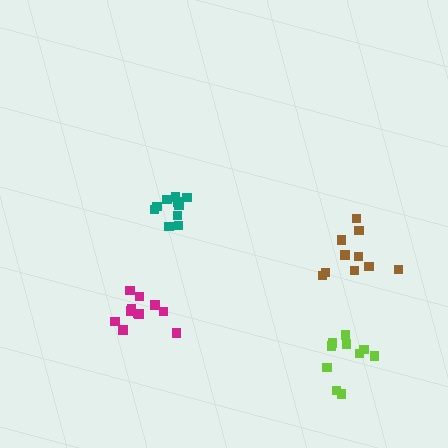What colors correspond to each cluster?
The clusters are colored: brown, teal, magenta, lime.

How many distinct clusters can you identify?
There are 4 distinct clusters.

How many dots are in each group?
Group 1: 10 dots, Group 2: 10 dots, Group 3: 11 dots, Group 4: 10 dots (41 total).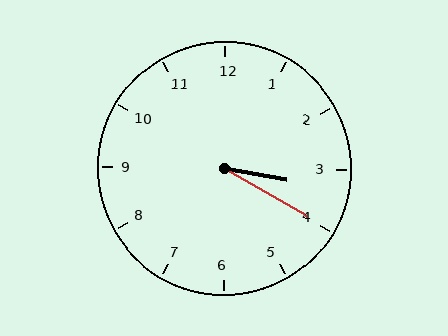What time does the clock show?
3:20.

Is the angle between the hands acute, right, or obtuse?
It is acute.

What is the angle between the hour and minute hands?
Approximately 20 degrees.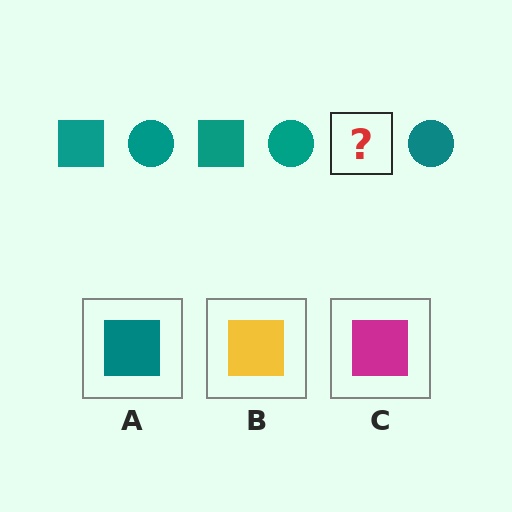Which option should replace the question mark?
Option A.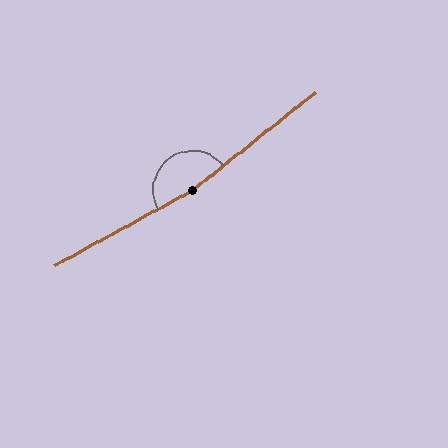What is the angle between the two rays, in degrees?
Approximately 170 degrees.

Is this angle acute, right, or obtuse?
It is obtuse.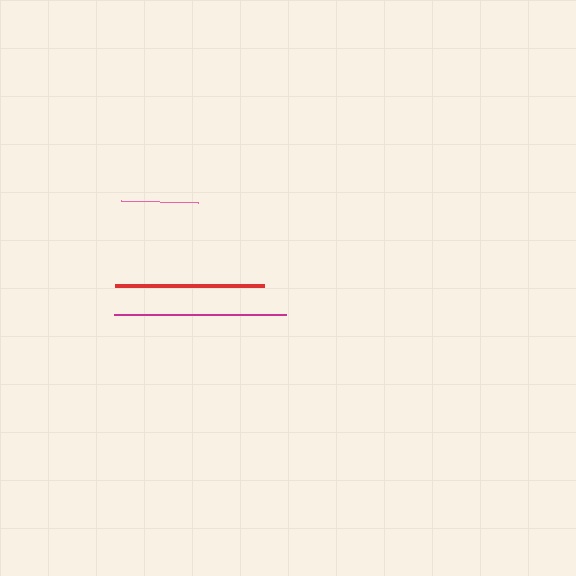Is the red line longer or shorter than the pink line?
The red line is longer than the pink line.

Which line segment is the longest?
The magenta line is the longest at approximately 172 pixels.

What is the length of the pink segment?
The pink segment is approximately 77 pixels long.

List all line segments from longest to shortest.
From longest to shortest: magenta, red, pink.